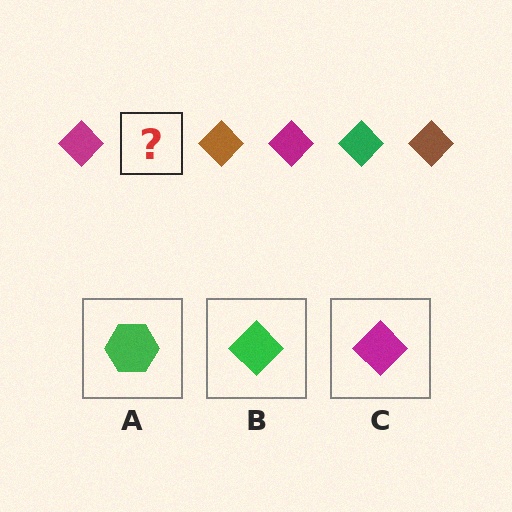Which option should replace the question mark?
Option B.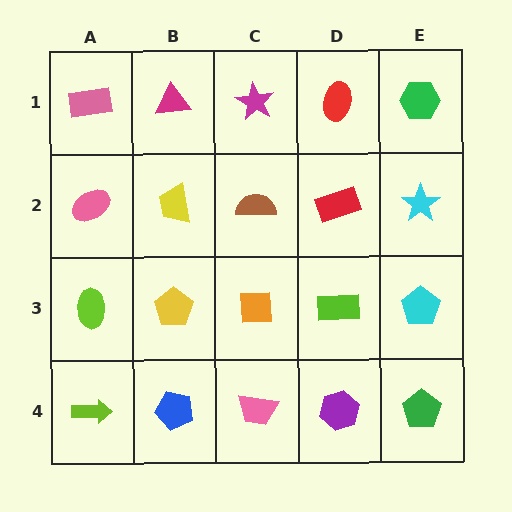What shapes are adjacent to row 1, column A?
A pink ellipse (row 2, column A), a magenta triangle (row 1, column B).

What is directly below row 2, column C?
An orange square.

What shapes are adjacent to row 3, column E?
A cyan star (row 2, column E), a green pentagon (row 4, column E), a lime rectangle (row 3, column D).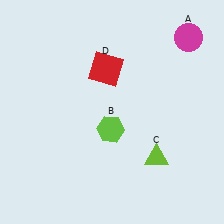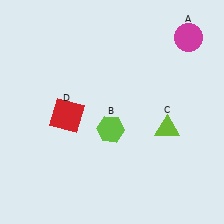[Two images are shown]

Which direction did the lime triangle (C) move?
The lime triangle (C) moved up.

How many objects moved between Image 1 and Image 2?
2 objects moved between the two images.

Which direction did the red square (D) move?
The red square (D) moved down.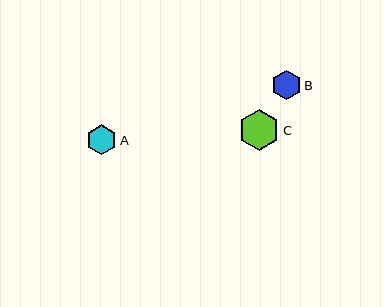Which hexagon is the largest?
Hexagon C is the largest with a size of approximately 41 pixels.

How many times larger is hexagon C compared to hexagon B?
Hexagon C is approximately 1.4 times the size of hexagon B.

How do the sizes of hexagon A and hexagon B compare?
Hexagon A and hexagon B are approximately the same size.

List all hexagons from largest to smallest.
From largest to smallest: C, A, B.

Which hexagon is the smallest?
Hexagon B is the smallest with a size of approximately 29 pixels.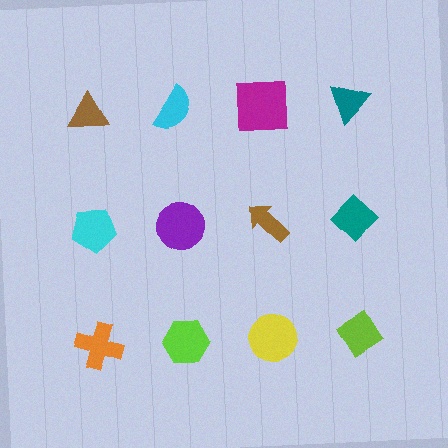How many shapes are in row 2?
4 shapes.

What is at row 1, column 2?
A cyan semicircle.